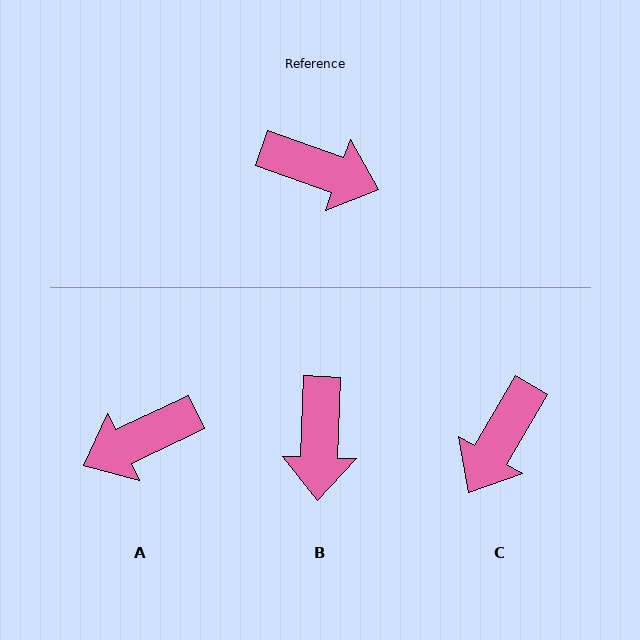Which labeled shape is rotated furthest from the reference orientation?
A, about 135 degrees away.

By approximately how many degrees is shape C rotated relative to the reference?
Approximately 101 degrees clockwise.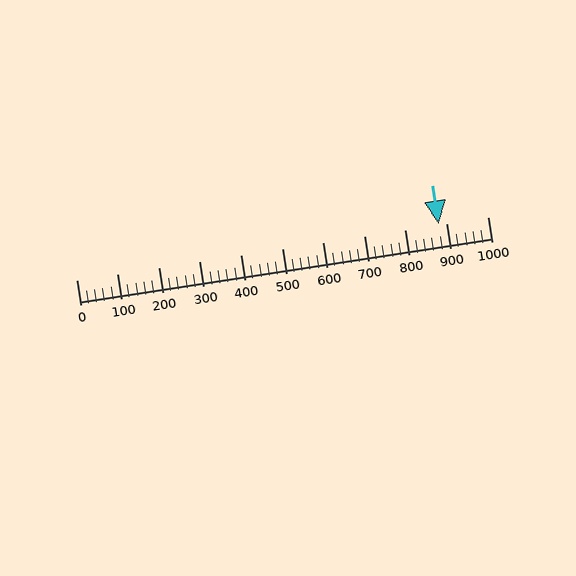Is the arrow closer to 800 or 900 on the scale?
The arrow is closer to 900.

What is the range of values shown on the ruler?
The ruler shows values from 0 to 1000.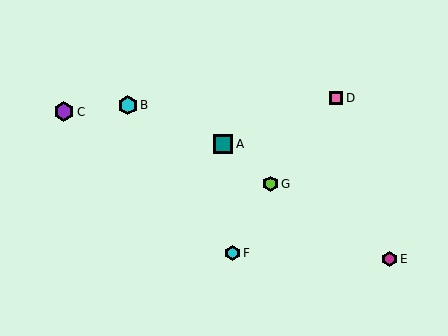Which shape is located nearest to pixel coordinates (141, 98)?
The cyan hexagon (labeled B) at (128, 105) is nearest to that location.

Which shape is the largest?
The purple hexagon (labeled C) is the largest.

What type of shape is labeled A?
Shape A is a teal square.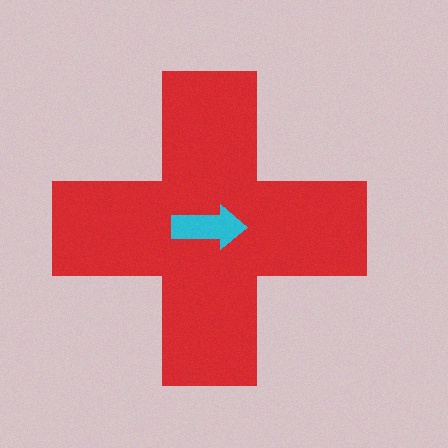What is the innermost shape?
The cyan arrow.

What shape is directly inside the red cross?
The cyan arrow.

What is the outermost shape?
The red cross.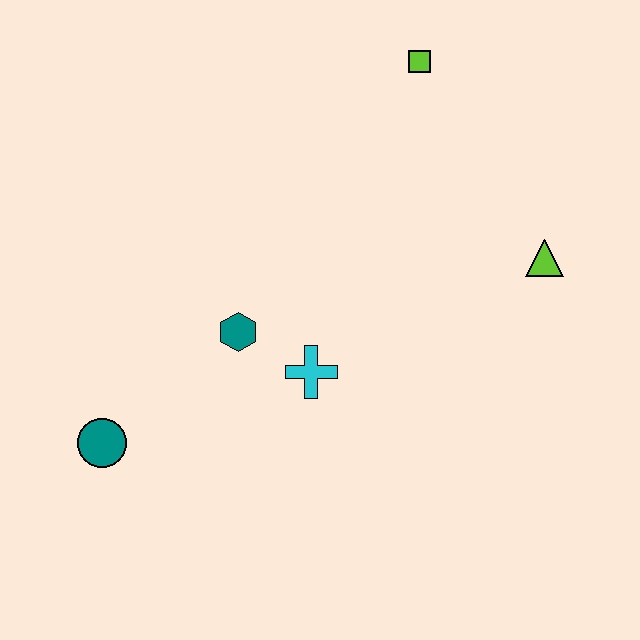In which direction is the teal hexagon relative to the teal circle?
The teal hexagon is to the right of the teal circle.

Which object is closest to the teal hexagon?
The cyan cross is closest to the teal hexagon.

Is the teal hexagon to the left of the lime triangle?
Yes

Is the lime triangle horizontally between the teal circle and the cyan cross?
No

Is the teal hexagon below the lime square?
Yes